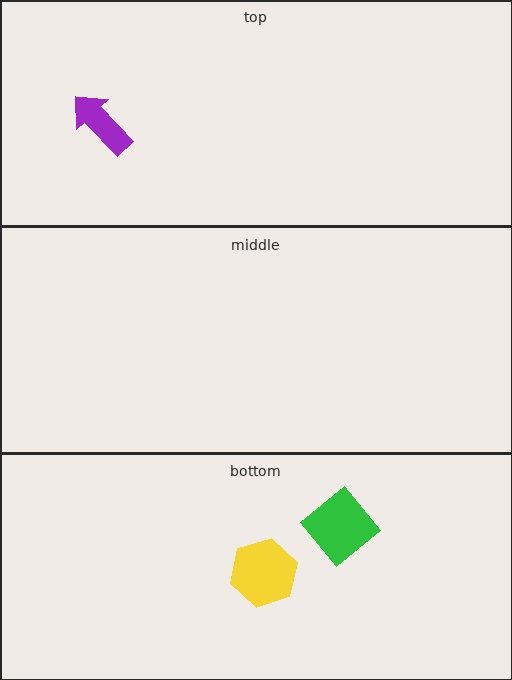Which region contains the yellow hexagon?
The bottom region.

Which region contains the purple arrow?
The top region.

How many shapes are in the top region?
1.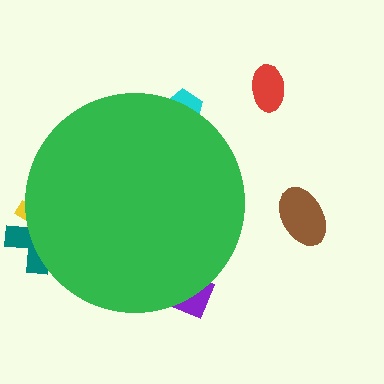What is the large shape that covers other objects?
A green circle.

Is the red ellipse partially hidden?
No, the red ellipse is fully visible.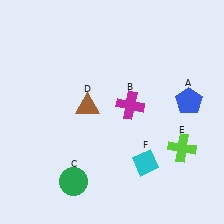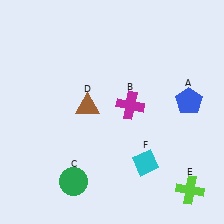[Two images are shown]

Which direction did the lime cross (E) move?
The lime cross (E) moved down.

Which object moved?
The lime cross (E) moved down.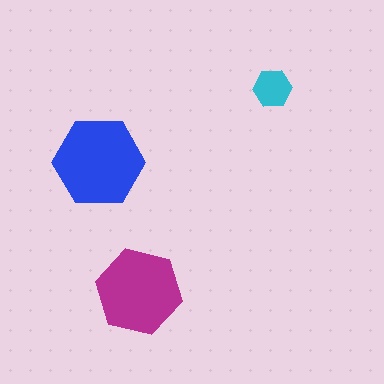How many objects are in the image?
There are 3 objects in the image.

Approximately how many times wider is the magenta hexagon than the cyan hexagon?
About 2 times wider.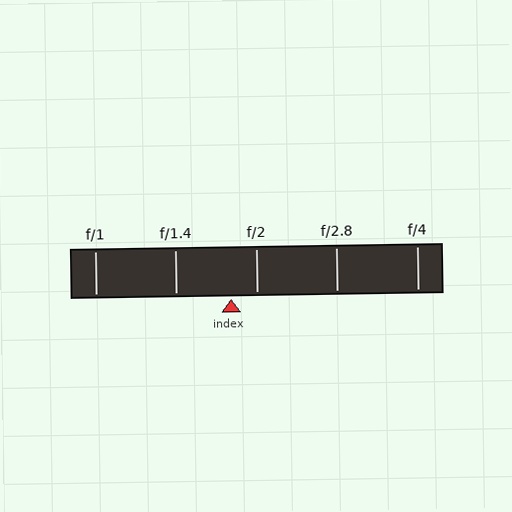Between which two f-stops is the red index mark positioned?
The index mark is between f/1.4 and f/2.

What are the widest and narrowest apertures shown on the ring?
The widest aperture shown is f/1 and the narrowest is f/4.